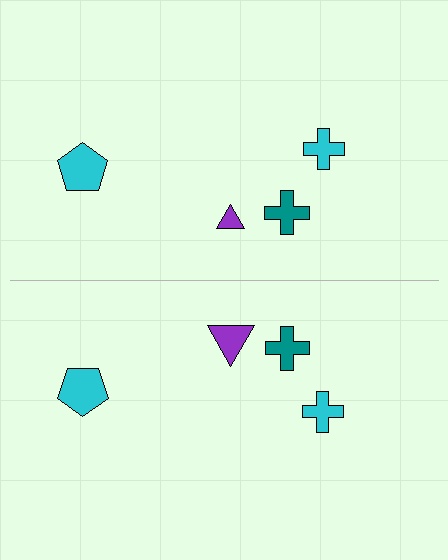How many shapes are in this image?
There are 8 shapes in this image.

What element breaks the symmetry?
The purple triangle on the bottom side has a different size than its mirror counterpart.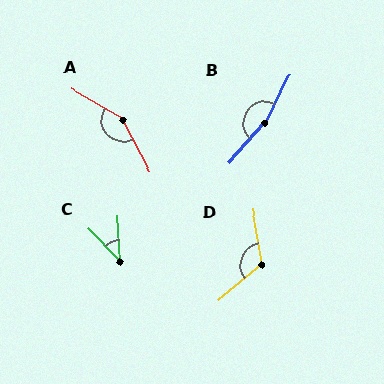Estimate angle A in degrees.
Approximately 148 degrees.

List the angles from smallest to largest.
C (42°), D (120°), A (148°), B (164°).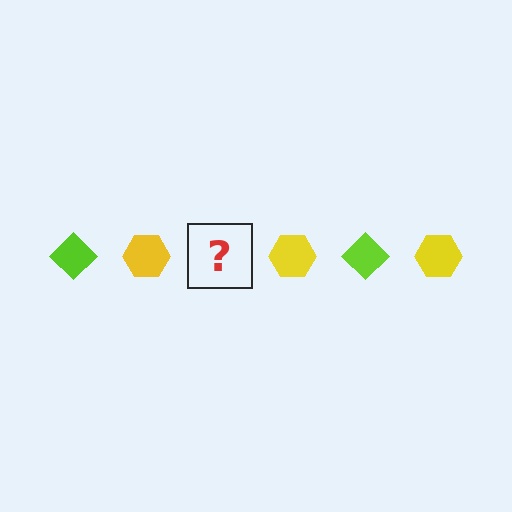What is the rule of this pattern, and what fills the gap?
The rule is that the pattern alternates between lime diamond and yellow hexagon. The gap should be filled with a lime diamond.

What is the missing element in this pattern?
The missing element is a lime diamond.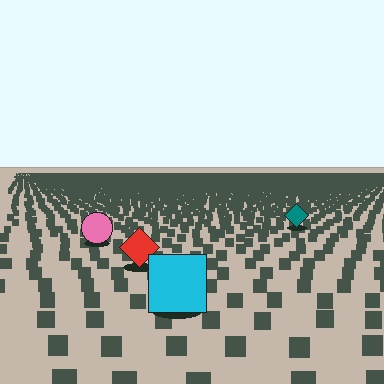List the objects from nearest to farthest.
From nearest to farthest: the cyan square, the red diamond, the pink circle, the teal diamond.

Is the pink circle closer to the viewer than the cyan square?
No. The cyan square is closer — you can tell from the texture gradient: the ground texture is coarser near it.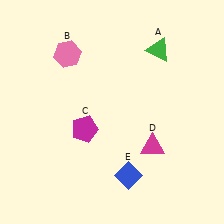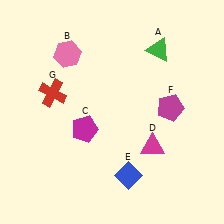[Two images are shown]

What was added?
A magenta pentagon (F), a red cross (G) were added in Image 2.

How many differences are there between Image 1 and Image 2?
There are 2 differences between the two images.